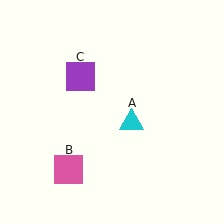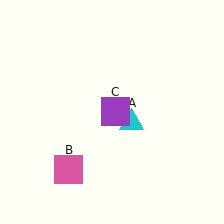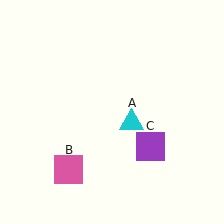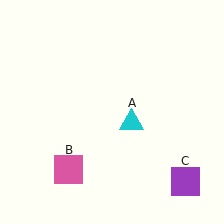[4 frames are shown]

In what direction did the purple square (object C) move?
The purple square (object C) moved down and to the right.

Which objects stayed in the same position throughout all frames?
Cyan triangle (object A) and pink square (object B) remained stationary.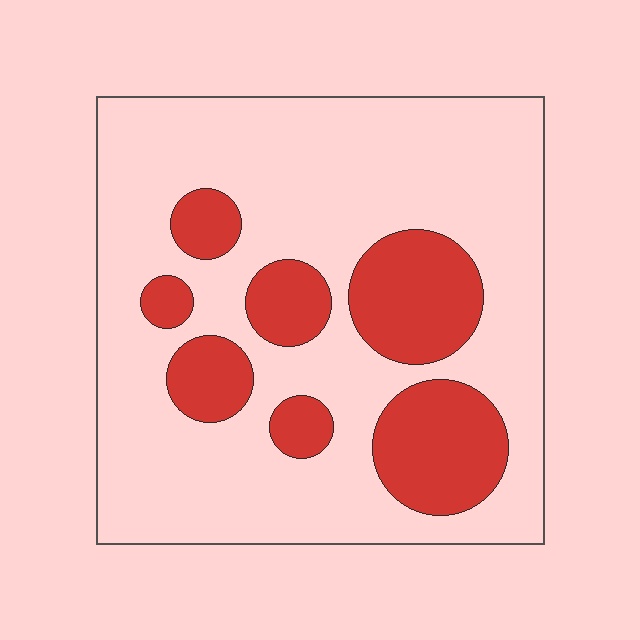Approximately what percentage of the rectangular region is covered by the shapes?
Approximately 25%.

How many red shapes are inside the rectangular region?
7.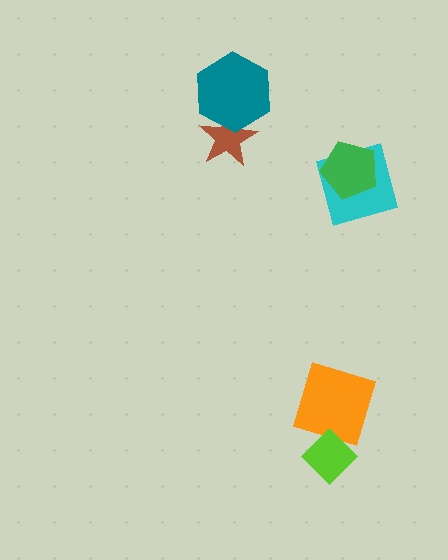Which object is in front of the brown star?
The teal hexagon is in front of the brown star.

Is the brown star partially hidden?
Yes, it is partially covered by another shape.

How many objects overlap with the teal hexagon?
1 object overlaps with the teal hexagon.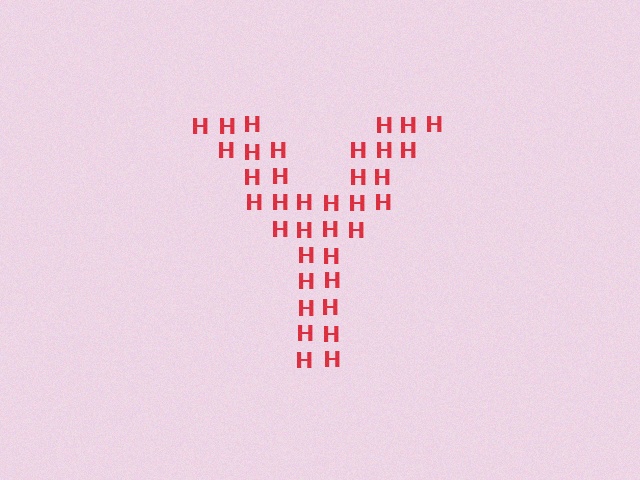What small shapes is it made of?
It is made of small letter H's.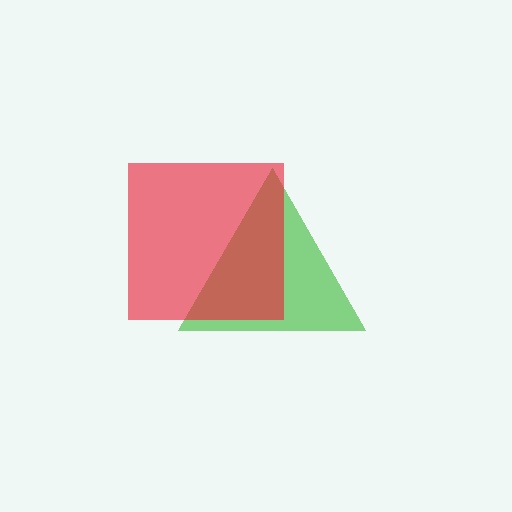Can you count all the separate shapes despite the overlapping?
Yes, there are 2 separate shapes.